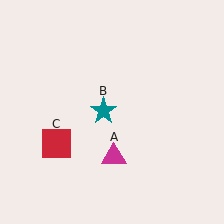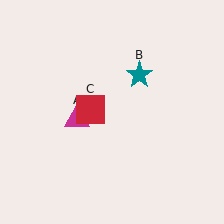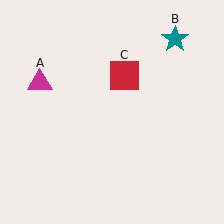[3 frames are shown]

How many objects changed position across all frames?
3 objects changed position: magenta triangle (object A), teal star (object B), red square (object C).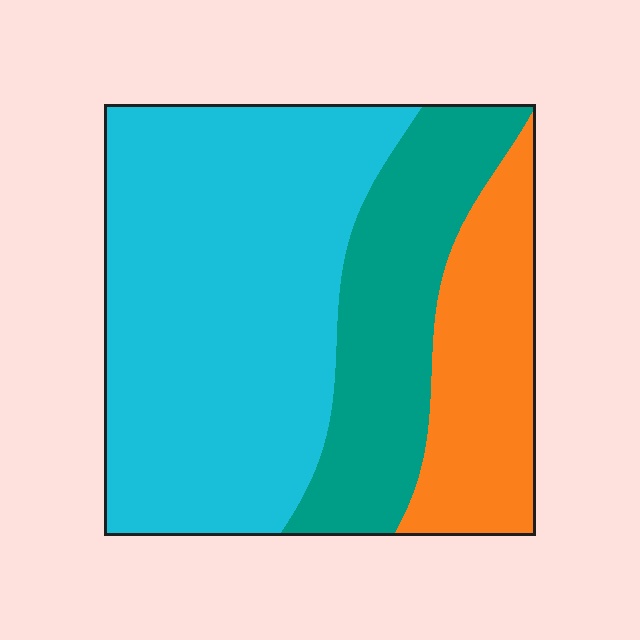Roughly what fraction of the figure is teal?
Teal takes up about one quarter (1/4) of the figure.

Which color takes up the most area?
Cyan, at roughly 55%.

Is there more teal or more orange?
Teal.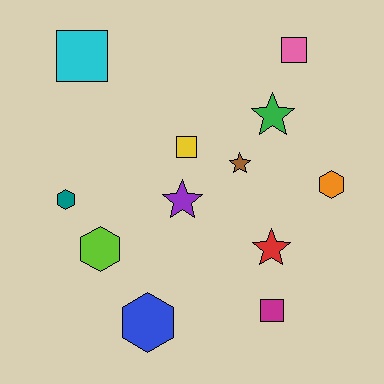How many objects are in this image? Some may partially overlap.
There are 12 objects.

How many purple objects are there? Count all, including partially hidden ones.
There is 1 purple object.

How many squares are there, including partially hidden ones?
There are 4 squares.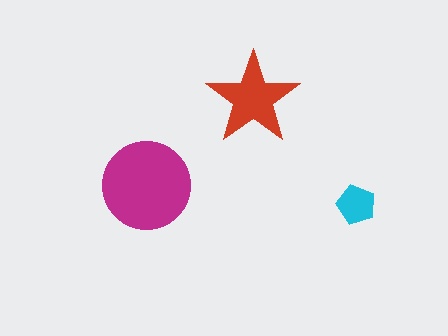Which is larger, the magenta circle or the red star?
The magenta circle.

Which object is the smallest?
The cyan pentagon.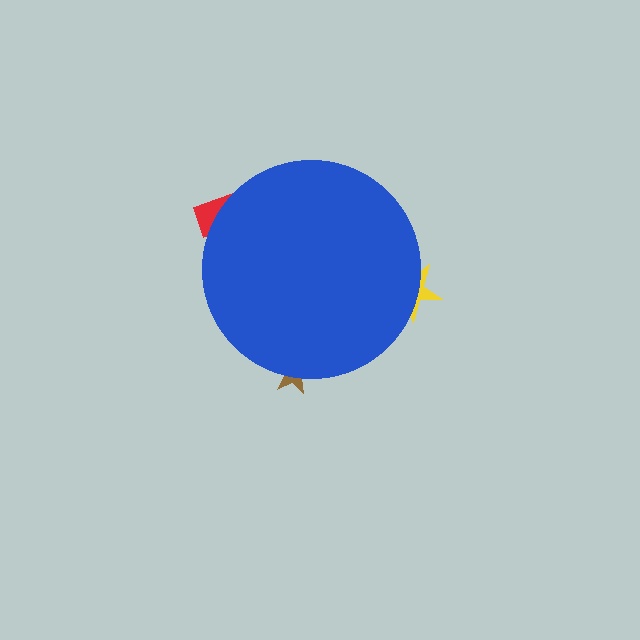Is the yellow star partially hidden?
Yes, the yellow star is partially hidden behind the blue circle.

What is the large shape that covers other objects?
A blue circle.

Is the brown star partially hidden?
Yes, the brown star is partially hidden behind the blue circle.